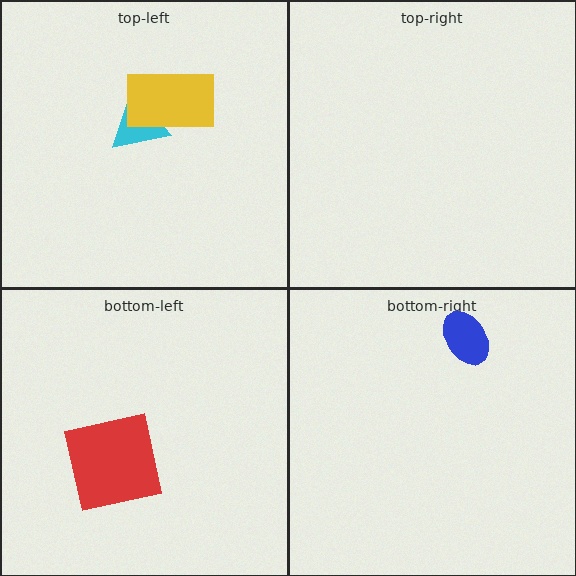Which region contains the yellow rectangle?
The top-left region.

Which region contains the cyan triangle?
The top-left region.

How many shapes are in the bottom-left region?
1.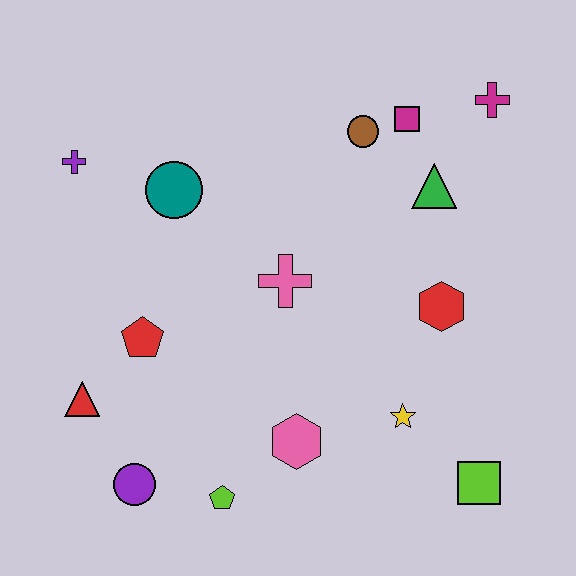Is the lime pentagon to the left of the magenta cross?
Yes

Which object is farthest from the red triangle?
The magenta cross is farthest from the red triangle.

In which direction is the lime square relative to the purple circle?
The lime square is to the right of the purple circle.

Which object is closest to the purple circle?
The lime pentagon is closest to the purple circle.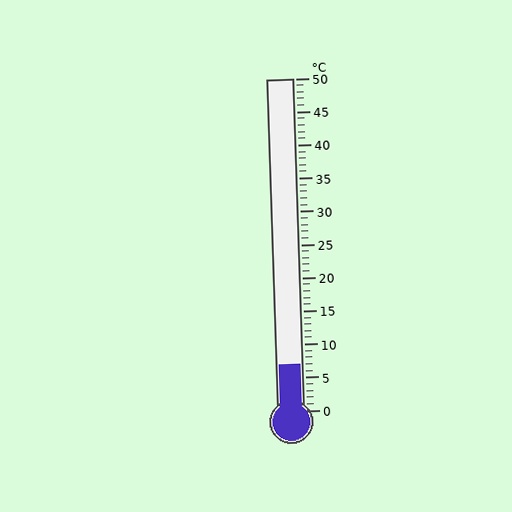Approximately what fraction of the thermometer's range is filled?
The thermometer is filled to approximately 15% of its range.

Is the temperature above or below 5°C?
The temperature is above 5°C.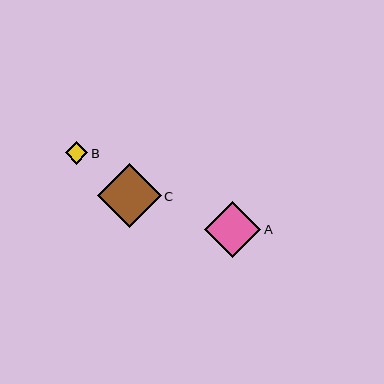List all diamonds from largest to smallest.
From largest to smallest: C, A, B.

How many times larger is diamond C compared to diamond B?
Diamond C is approximately 2.8 times the size of diamond B.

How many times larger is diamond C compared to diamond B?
Diamond C is approximately 2.8 times the size of diamond B.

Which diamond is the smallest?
Diamond B is the smallest with a size of approximately 23 pixels.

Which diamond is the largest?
Diamond C is the largest with a size of approximately 64 pixels.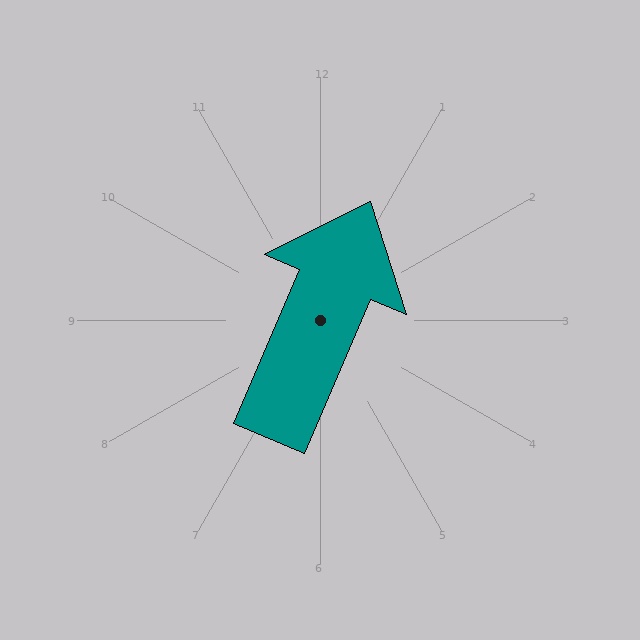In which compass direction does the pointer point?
Northeast.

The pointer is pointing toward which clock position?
Roughly 1 o'clock.